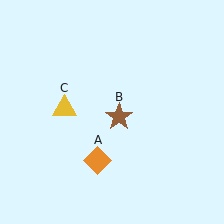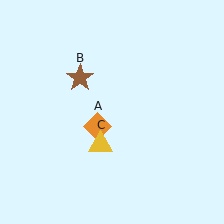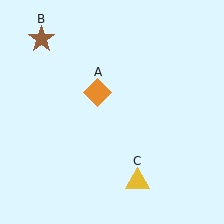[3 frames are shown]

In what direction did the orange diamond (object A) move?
The orange diamond (object A) moved up.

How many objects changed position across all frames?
3 objects changed position: orange diamond (object A), brown star (object B), yellow triangle (object C).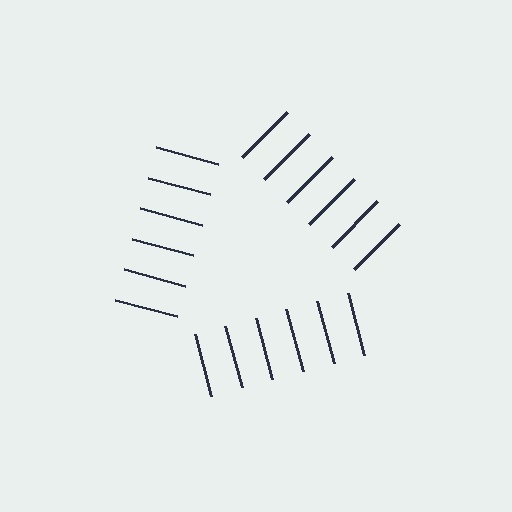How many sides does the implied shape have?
3 sides — the line-ends trace a triangle.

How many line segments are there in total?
18 — 6 along each of the 3 edges.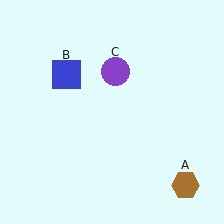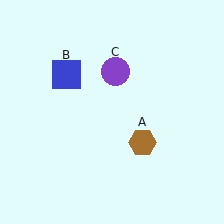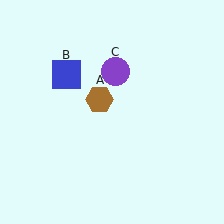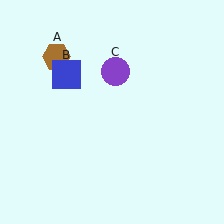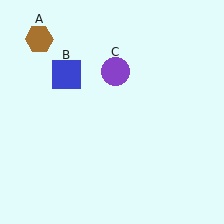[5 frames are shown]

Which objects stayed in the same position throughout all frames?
Blue square (object B) and purple circle (object C) remained stationary.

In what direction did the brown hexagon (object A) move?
The brown hexagon (object A) moved up and to the left.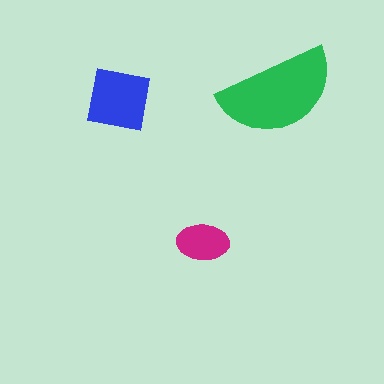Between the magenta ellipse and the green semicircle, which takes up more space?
The green semicircle.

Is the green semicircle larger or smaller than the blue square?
Larger.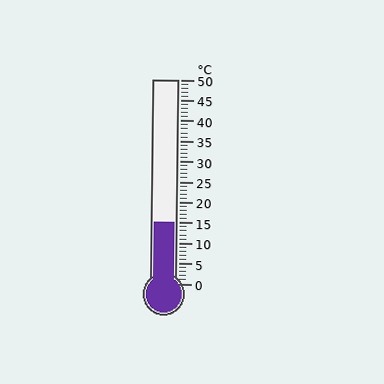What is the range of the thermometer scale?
The thermometer scale ranges from 0°C to 50°C.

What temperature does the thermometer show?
The thermometer shows approximately 15°C.